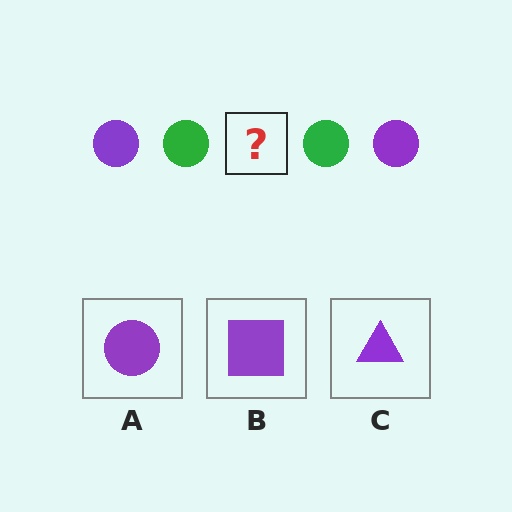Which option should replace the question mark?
Option A.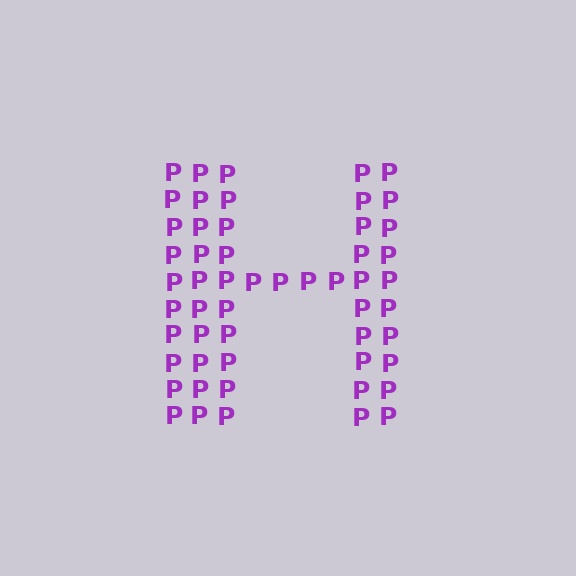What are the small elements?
The small elements are letter P's.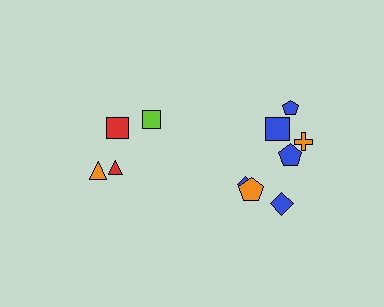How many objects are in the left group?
There are 4 objects.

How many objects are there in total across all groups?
There are 11 objects.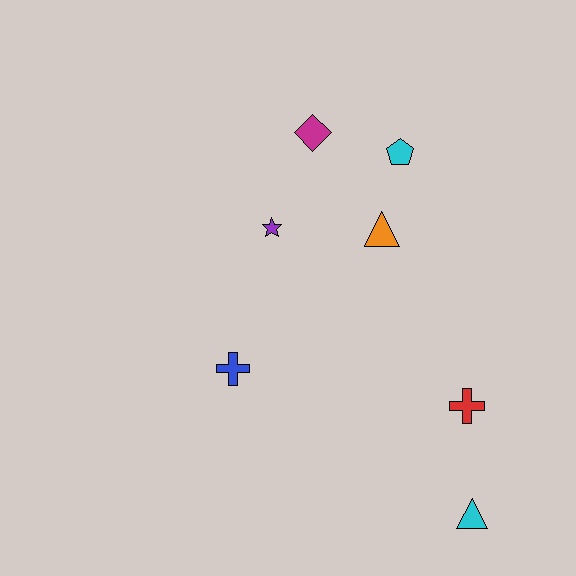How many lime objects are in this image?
There are no lime objects.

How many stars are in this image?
There is 1 star.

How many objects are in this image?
There are 7 objects.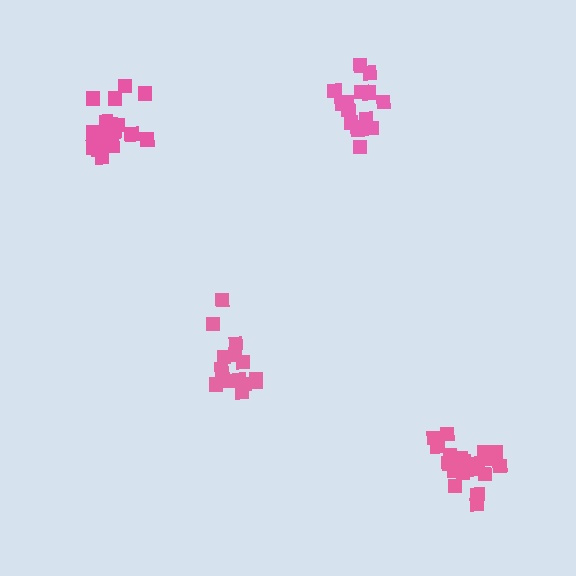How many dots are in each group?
Group 1: 15 dots, Group 2: 15 dots, Group 3: 20 dots, Group 4: 20 dots (70 total).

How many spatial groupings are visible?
There are 4 spatial groupings.